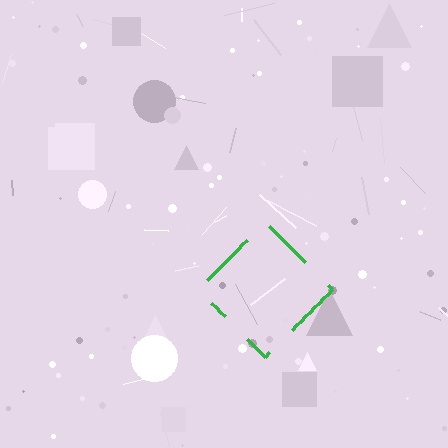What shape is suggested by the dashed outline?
The dashed outline suggests a diamond.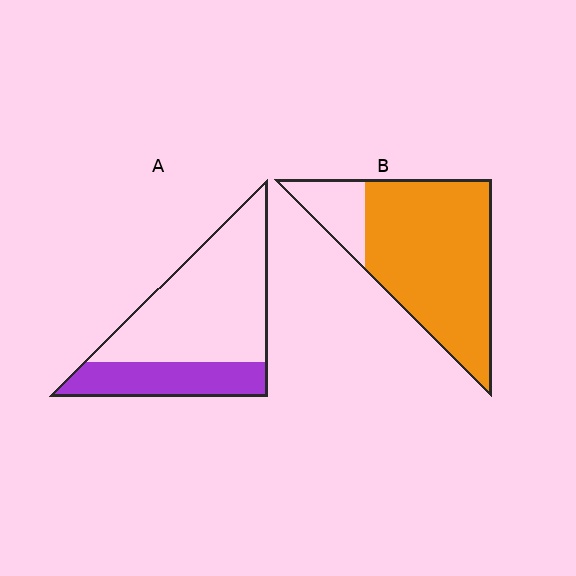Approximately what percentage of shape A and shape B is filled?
A is approximately 30% and B is approximately 80%.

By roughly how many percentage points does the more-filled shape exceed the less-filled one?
By roughly 55 percentage points (B over A).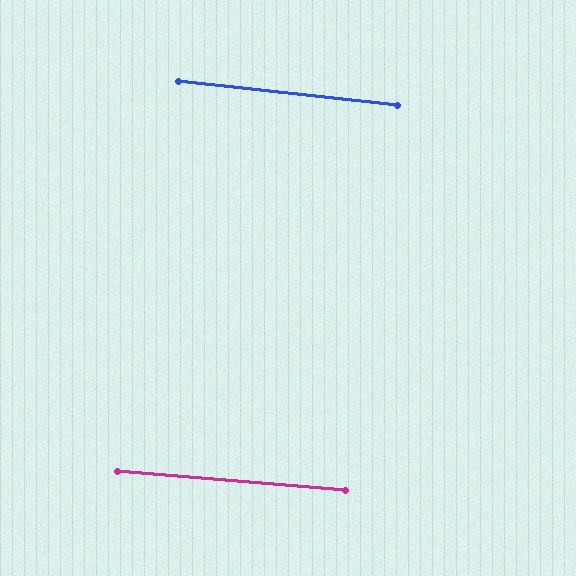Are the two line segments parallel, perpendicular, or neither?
Parallel — their directions differ by only 1.5°.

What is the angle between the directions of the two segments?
Approximately 1 degree.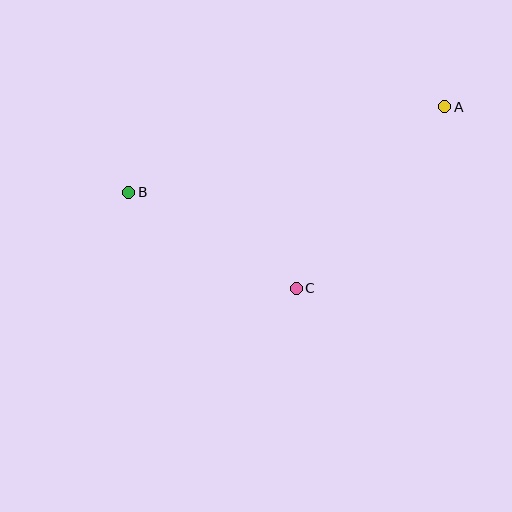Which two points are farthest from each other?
Points A and B are farthest from each other.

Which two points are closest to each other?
Points B and C are closest to each other.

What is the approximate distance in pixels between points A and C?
The distance between A and C is approximately 234 pixels.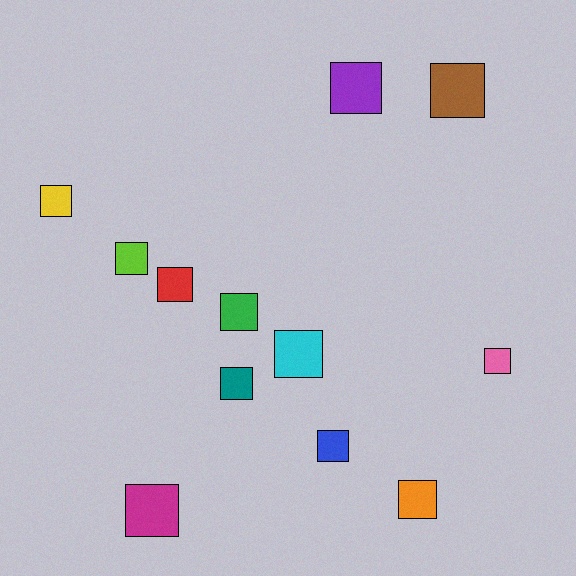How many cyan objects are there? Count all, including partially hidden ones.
There is 1 cyan object.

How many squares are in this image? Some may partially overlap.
There are 12 squares.